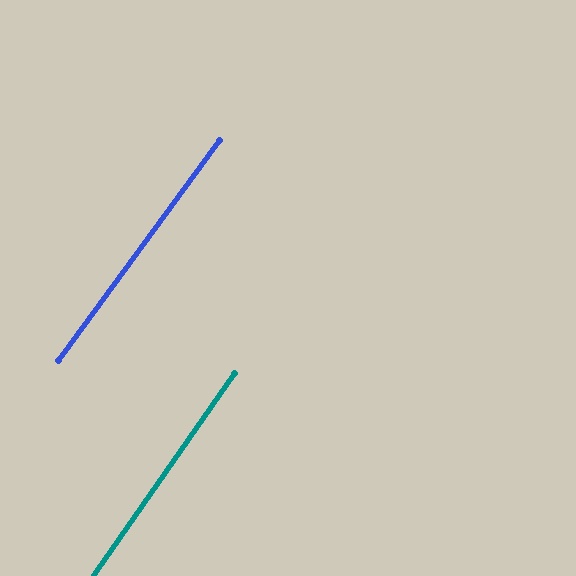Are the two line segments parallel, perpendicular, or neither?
Parallel — their directions differ by only 1.5°.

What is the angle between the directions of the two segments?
Approximately 2 degrees.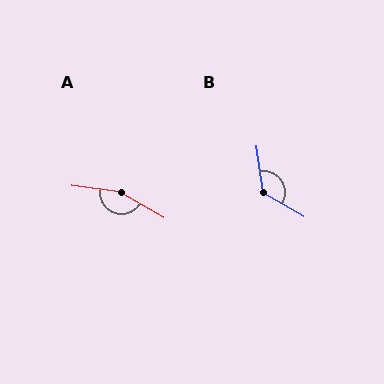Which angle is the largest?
A, at approximately 157 degrees.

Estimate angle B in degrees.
Approximately 128 degrees.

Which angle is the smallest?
B, at approximately 128 degrees.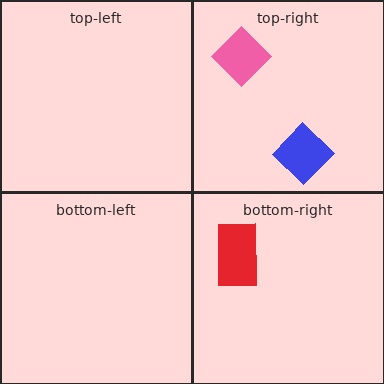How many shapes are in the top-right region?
2.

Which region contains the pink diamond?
The top-right region.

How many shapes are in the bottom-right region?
1.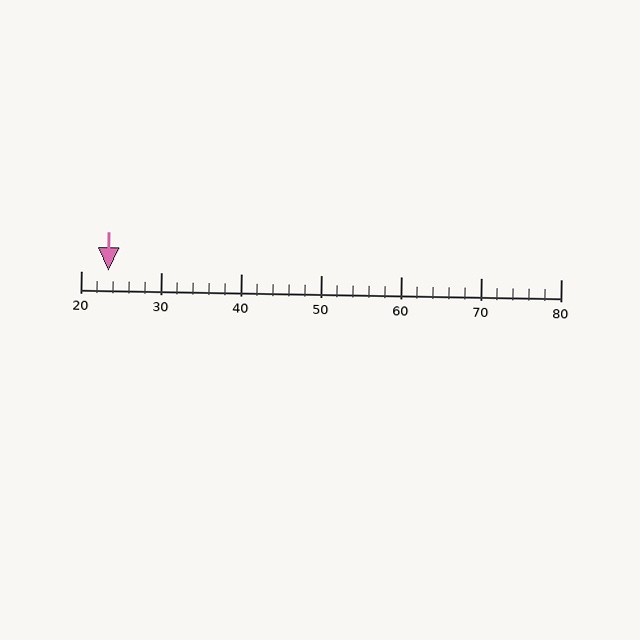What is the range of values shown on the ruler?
The ruler shows values from 20 to 80.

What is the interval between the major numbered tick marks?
The major tick marks are spaced 10 units apart.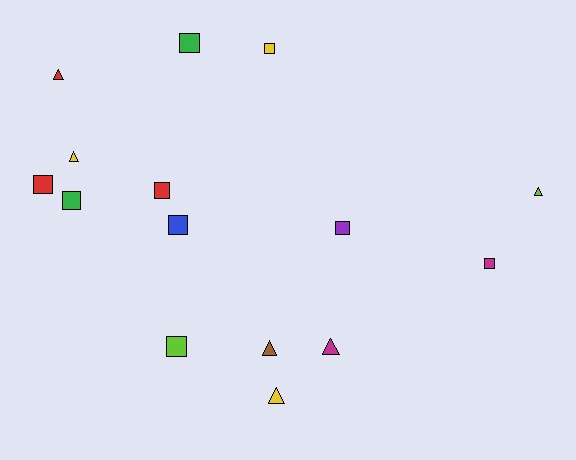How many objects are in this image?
There are 15 objects.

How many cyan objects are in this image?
There are no cyan objects.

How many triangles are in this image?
There are 6 triangles.